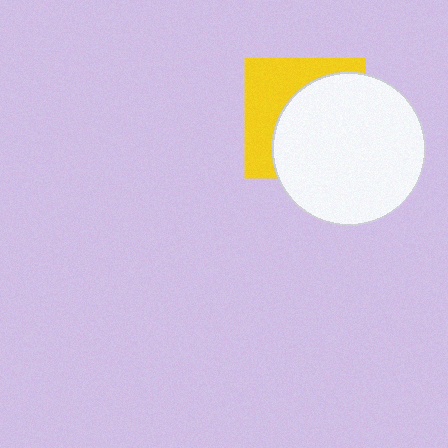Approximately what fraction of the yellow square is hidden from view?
Roughly 60% of the yellow square is hidden behind the white circle.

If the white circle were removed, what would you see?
You would see the complete yellow square.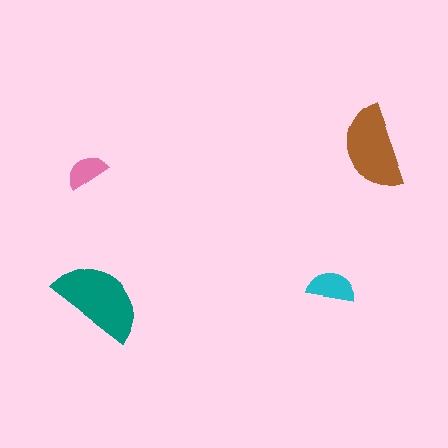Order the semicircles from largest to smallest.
the teal one, the brown one, the cyan one, the pink one.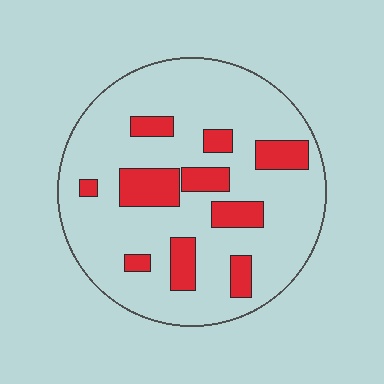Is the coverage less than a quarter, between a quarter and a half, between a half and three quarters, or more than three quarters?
Less than a quarter.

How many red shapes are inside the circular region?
10.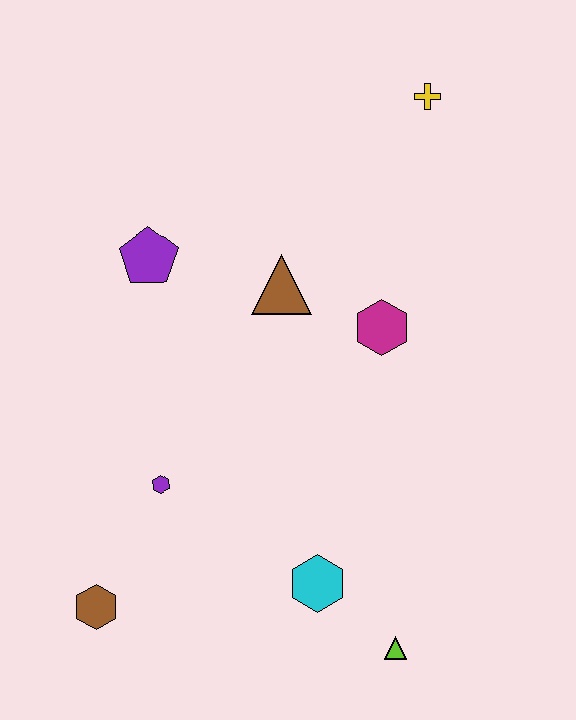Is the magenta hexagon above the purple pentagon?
No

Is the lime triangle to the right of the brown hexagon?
Yes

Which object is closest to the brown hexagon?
The purple hexagon is closest to the brown hexagon.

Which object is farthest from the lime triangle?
The yellow cross is farthest from the lime triangle.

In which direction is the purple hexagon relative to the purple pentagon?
The purple hexagon is below the purple pentagon.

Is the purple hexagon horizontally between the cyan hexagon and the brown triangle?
No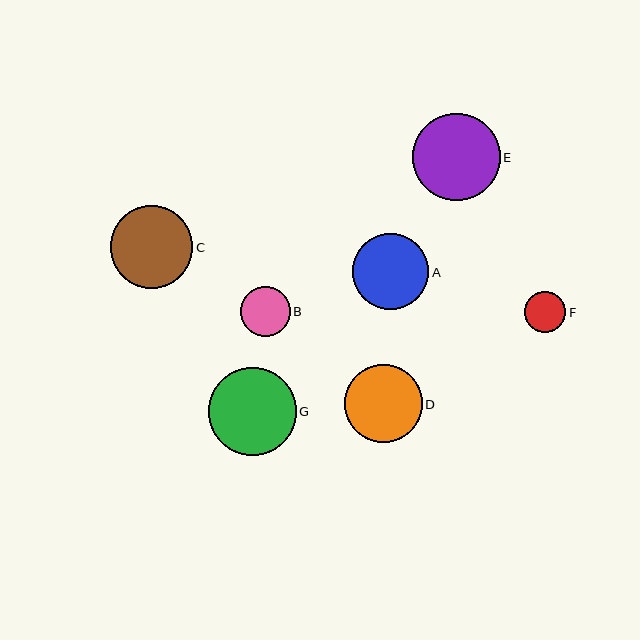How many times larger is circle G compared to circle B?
Circle G is approximately 1.8 times the size of circle B.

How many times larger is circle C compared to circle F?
Circle C is approximately 2.0 times the size of circle F.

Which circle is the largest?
Circle G is the largest with a size of approximately 88 pixels.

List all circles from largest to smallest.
From largest to smallest: G, E, C, D, A, B, F.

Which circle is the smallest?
Circle F is the smallest with a size of approximately 42 pixels.